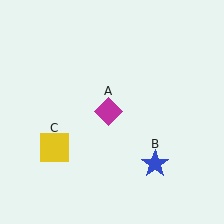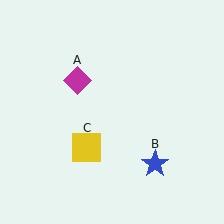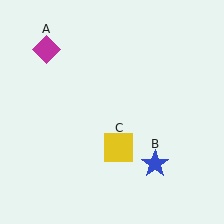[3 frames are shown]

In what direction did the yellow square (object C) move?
The yellow square (object C) moved right.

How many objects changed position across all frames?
2 objects changed position: magenta diamond (object A), yellow square (object C).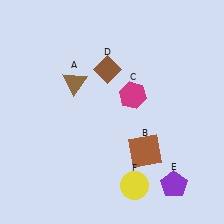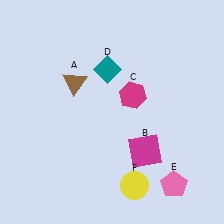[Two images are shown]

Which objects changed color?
B changed from brown to magenta. D changed from brown to teal. E changed from purple to pink.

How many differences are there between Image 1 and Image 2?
There are 3 differences between the two images.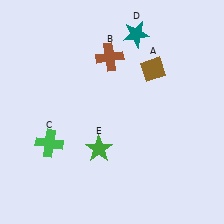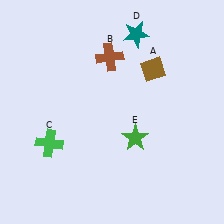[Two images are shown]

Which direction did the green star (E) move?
The green star (E) moved right.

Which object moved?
The green star (E) moved right.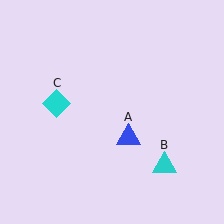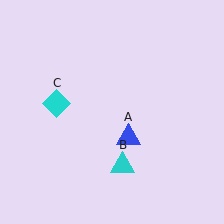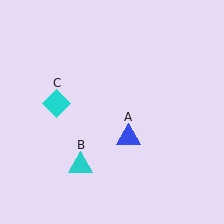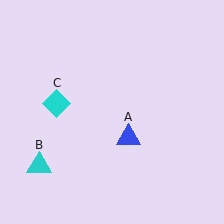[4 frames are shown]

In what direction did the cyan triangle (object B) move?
The cyan triangle (object B) moved left.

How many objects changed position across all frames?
1 object changed position: cyan triangle (object B).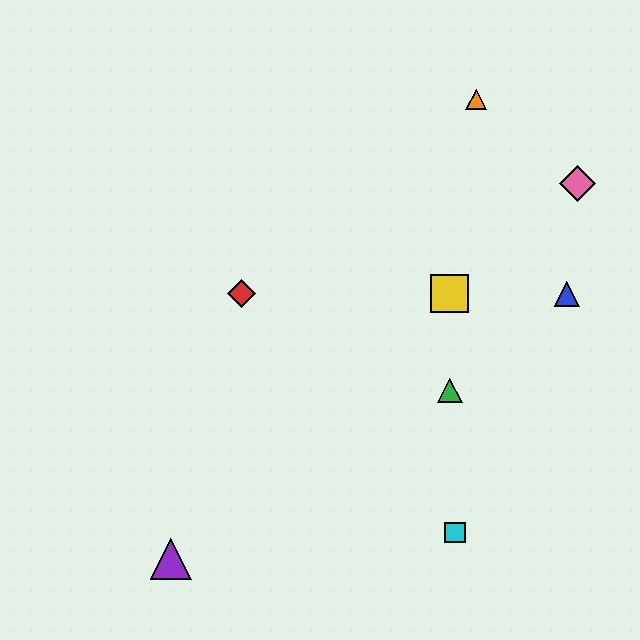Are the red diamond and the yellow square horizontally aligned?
Yes, both are at y≈294.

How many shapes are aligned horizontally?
3 shapes (the red diamond, the blue triangle, the yellow square) are aligned horizontally.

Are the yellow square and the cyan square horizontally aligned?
No, the yellow square is at y≈294 and the cyan square is at y≈533.